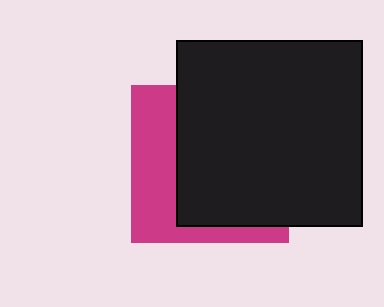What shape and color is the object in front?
The object in front is a black square.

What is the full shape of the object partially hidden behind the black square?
The partially hidden object is a magenta square.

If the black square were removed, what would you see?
You would see the complete magenta square.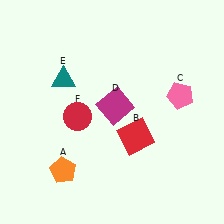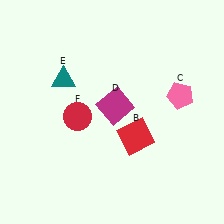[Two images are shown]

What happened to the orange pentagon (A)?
The orange pentagon (A) was removed in Image 2. It was in the bottom-left area of Image 1.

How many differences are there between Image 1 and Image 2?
There is 1 difference between the two images.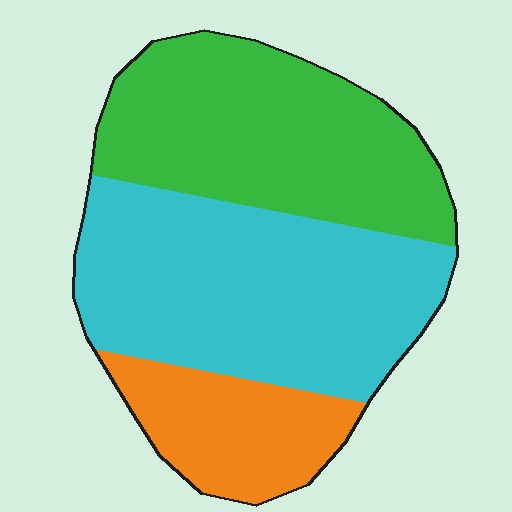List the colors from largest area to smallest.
From largest to smallest: cyan, green, orange.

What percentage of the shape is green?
Green takes up about three eighths (3/8) of the shape.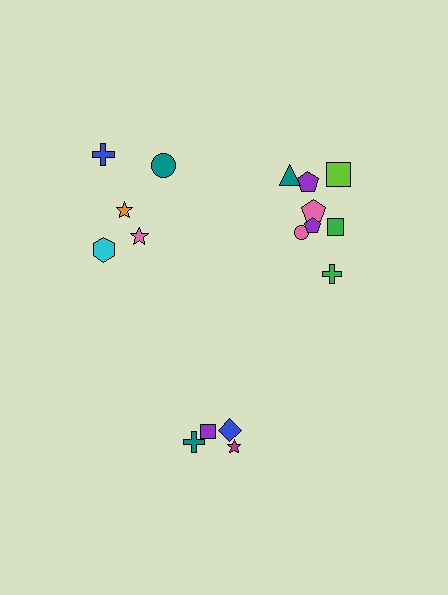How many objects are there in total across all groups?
There are 17 objects.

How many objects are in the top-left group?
There are 5 objects.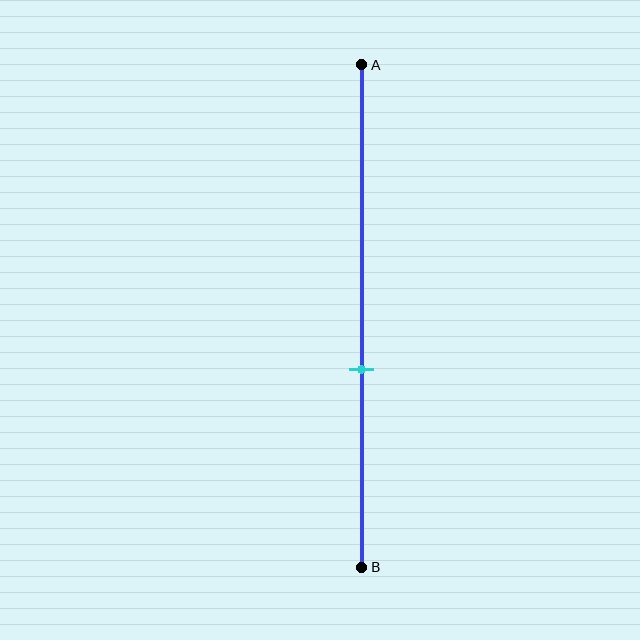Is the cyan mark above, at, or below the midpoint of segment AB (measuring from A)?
The cyan mark is below the midpoint of segment AB.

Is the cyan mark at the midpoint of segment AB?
No, the mark is at about 60% from A, not at the 50% midpoint.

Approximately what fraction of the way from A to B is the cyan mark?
The cyan mark is approximately 60% of the way from A to B.